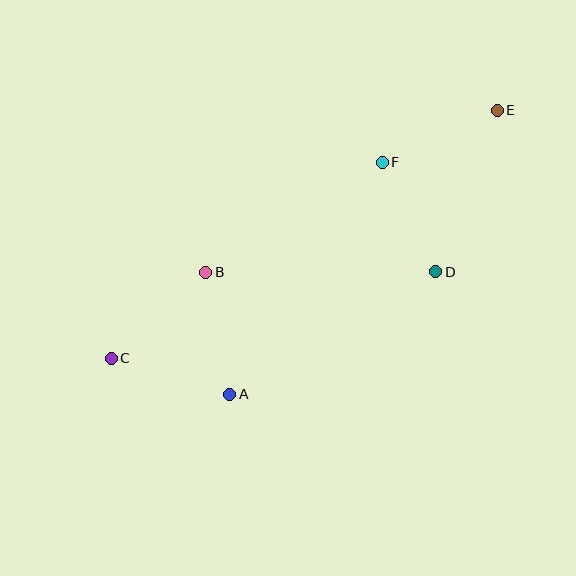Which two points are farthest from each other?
Points C and E are farthest from each other.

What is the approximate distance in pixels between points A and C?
The distance between A and C is approximately 124 pixels.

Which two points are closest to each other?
Points D and F are closest to each other.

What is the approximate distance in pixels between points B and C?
The distance between B and C is approximately 128 pixels.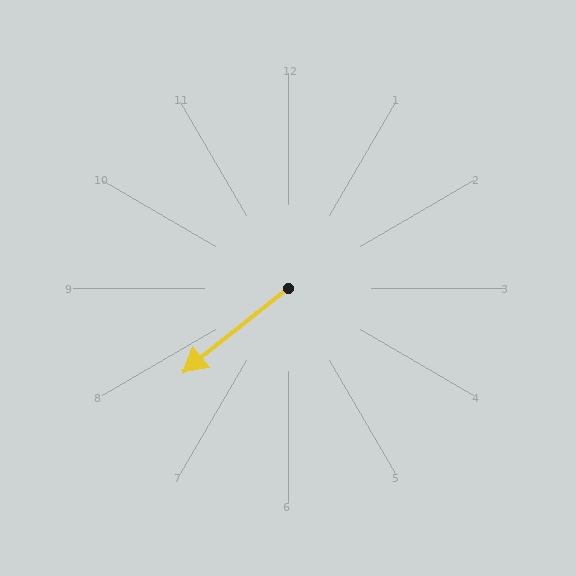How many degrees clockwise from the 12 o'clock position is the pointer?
Approximately 231 degrees.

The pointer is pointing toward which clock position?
Roughly 8 o'clock.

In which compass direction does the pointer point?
Southwest.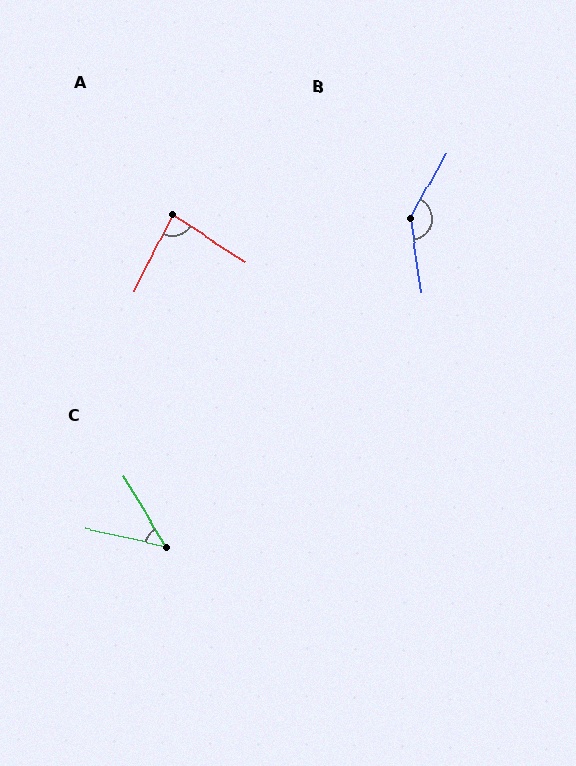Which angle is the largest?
B, at approximately 143 degrees.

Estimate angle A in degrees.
Approximately 83 degrees.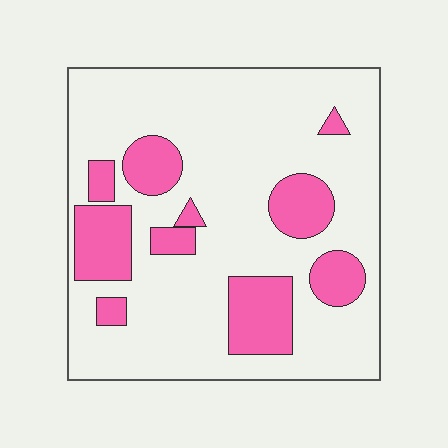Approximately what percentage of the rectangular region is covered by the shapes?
Approximately 25%.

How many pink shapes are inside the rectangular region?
10.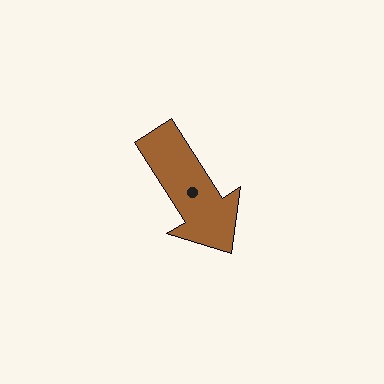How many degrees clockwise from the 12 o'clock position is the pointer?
Approximately 147 degrees.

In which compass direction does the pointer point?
Southeast.